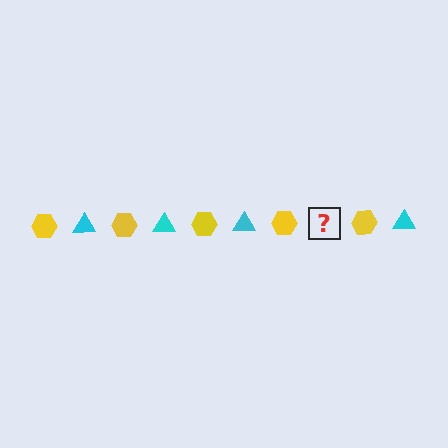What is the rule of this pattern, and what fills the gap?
The rule is that the pattern alternates between yellow hexagon and cyan triangle. The gap should be filled with a cyan triangle.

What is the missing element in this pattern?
The missing element is a cyan triangle.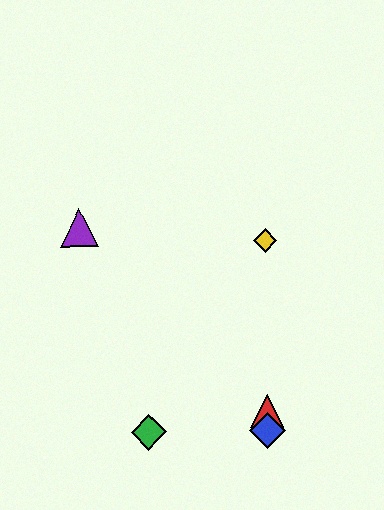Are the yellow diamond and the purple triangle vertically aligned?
No, the yellow diamond is at x≈265 and the purple triangle is at x≈79.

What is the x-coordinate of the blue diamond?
The blue diamond is at x≈267.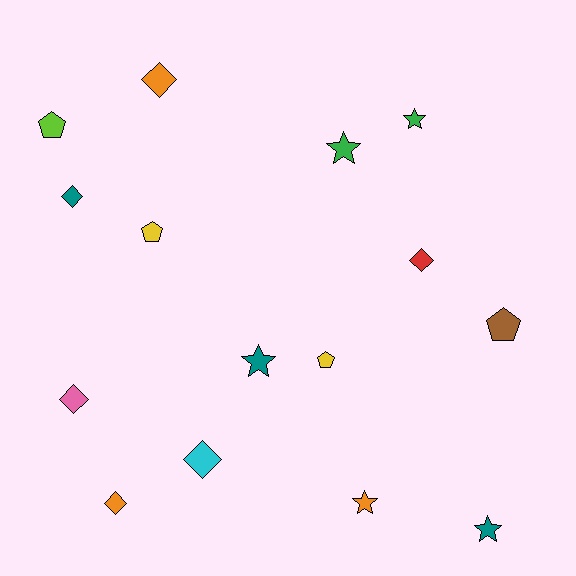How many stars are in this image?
There are 5 stars.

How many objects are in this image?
There are 15 objects.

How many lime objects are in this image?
There is 1 lime object.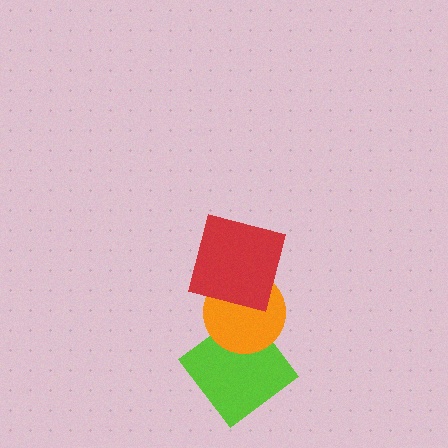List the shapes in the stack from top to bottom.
From top to bottom: the red square, the orange circle, the lime diamond.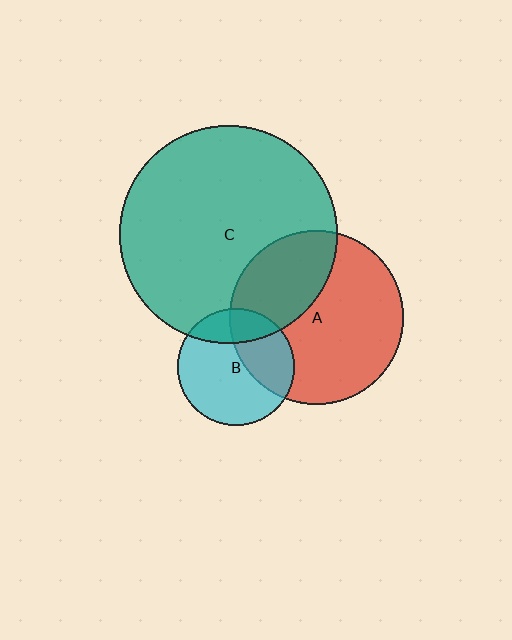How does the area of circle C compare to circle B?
Approximately 3.5 times.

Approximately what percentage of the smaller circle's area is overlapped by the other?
Approximately 35%.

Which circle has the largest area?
Circle C (teal).